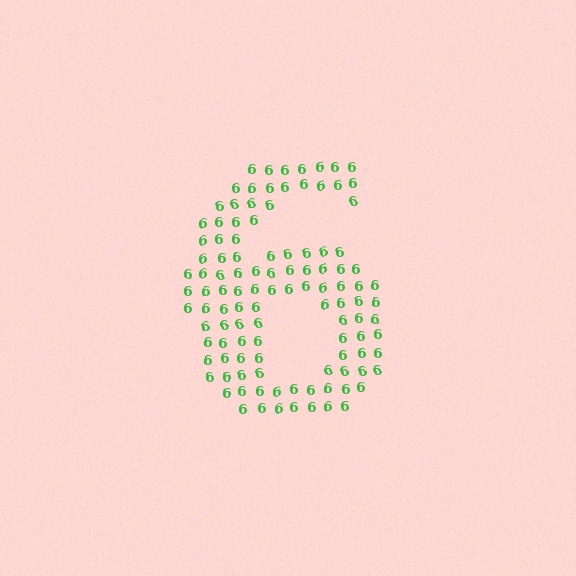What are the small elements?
The small elements are digit 6's.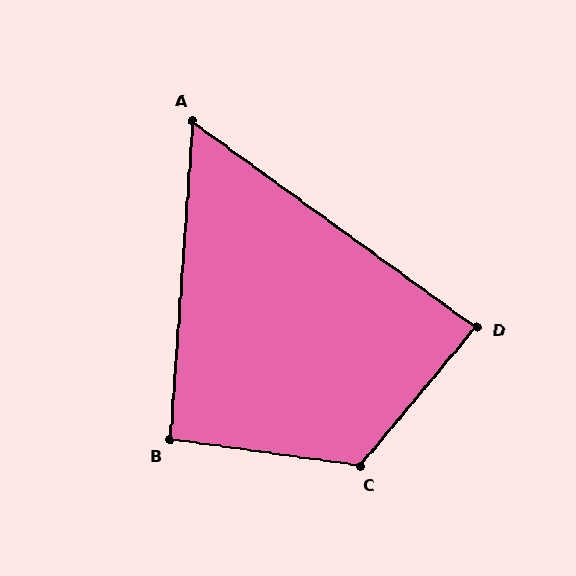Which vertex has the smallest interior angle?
A, at approximately 58 degrees.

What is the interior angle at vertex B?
Approximately 94 degrees (approximately right).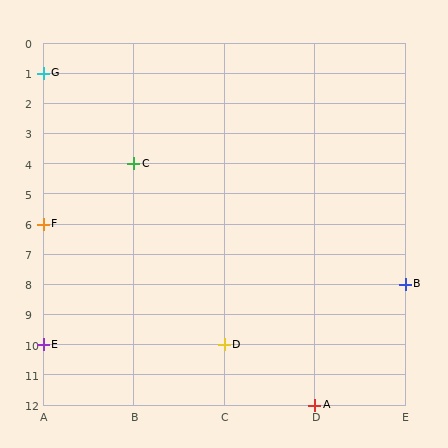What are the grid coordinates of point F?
Point F is at grid coordinates (A, 6).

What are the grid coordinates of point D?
Point D is at grid coordinates (C, 10).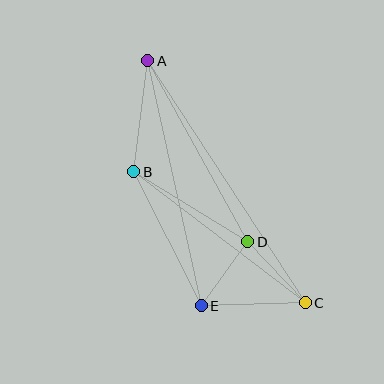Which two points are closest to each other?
Points D and E are closest to each other.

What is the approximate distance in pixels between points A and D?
The distance between A and D is approximately 207 pixels.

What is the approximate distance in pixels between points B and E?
The distance between B and E is approximately 150 pixels.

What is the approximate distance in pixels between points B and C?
The distance between B and C is approximately 216 pixels.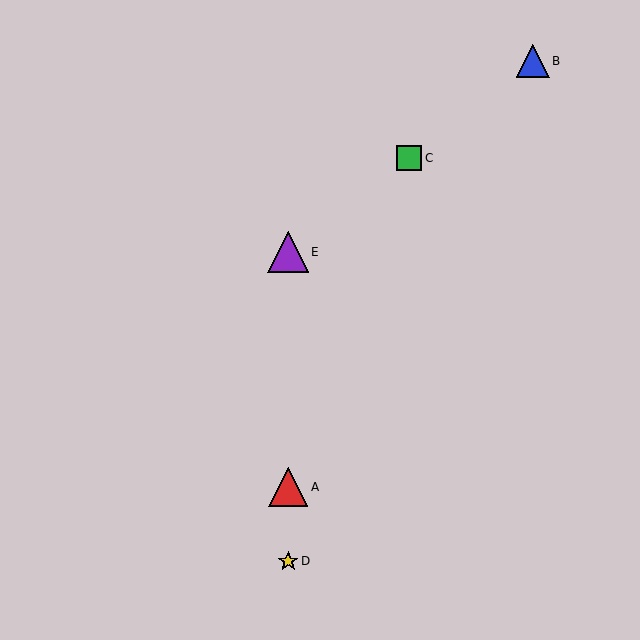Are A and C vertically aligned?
No, A is at x≈288 and C is at x≈409.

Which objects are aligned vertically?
Objects A, D, E are aligned vertically.